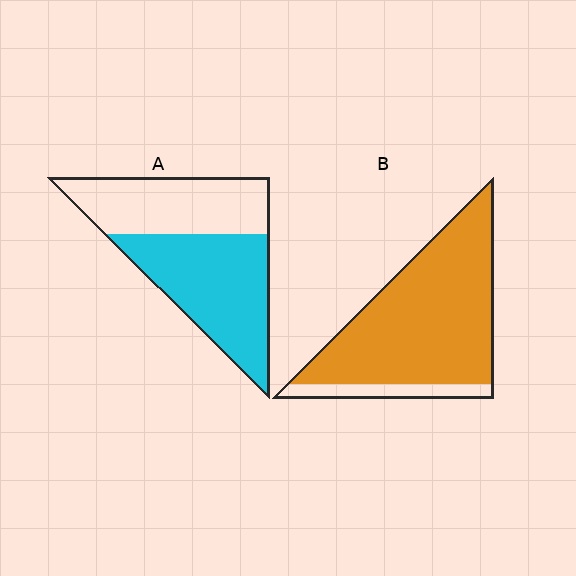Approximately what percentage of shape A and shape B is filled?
A is approximately 55% and B is approximately 85%.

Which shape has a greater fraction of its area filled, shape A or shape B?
Shape B.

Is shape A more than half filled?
Yes.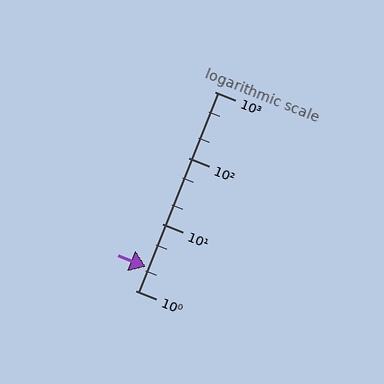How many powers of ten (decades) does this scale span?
The scale spans 3 decades, from 1 to 1000.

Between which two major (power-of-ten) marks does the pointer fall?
The pointer is between 1 and 10.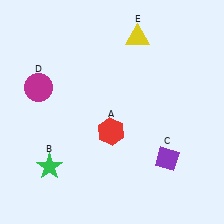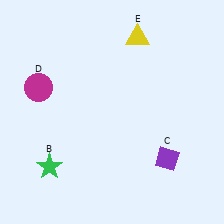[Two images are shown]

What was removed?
The red hexagon (A) was removed in Image 2.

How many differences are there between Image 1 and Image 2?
There is 1 difference between the two images.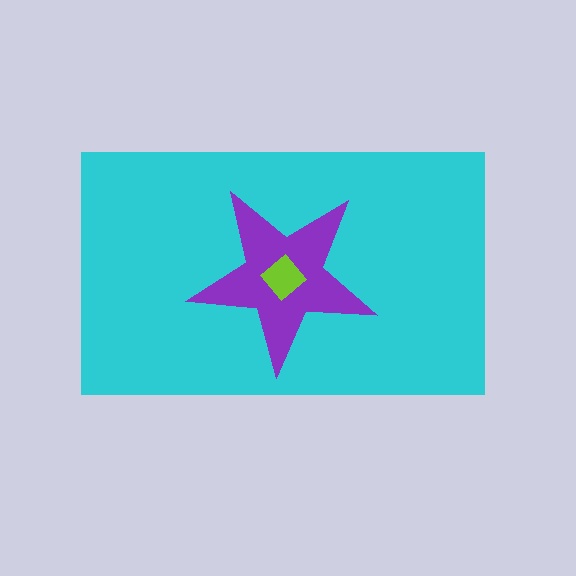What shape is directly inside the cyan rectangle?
The purple star.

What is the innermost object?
The lime diamond.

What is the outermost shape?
The cyan rectangle.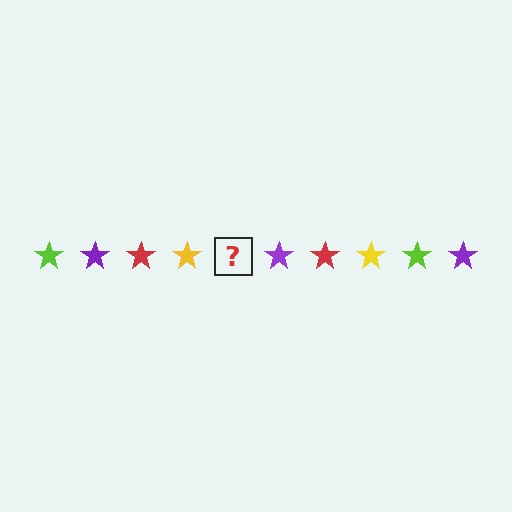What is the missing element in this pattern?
The missing element is a lime star.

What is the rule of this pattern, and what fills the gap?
The rule is that the pattern cycles through lime, purple, red, yellow stars. The gap should be filled with a lime star.